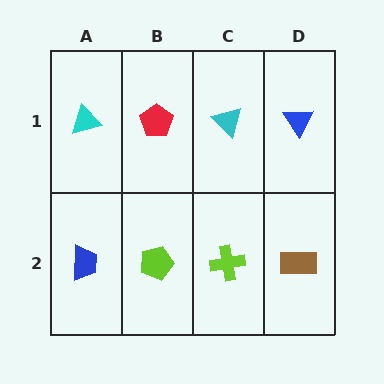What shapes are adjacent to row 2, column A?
A cyan triangle (row 1, column A), a lime pentagon (row 2, column B).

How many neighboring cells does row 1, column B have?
3.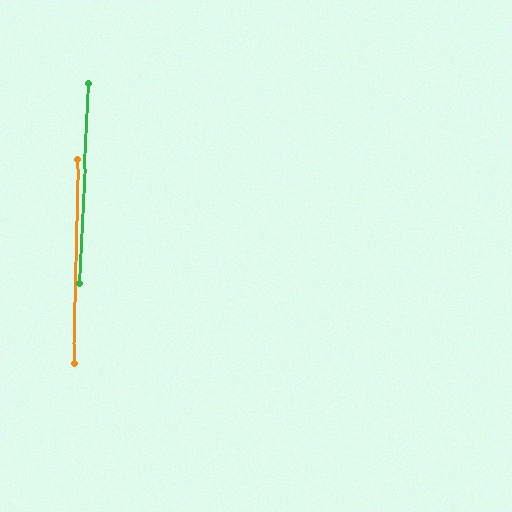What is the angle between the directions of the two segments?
Approximately 1 degree.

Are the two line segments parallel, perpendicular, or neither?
Parallel — their directions differ by only 1.5°.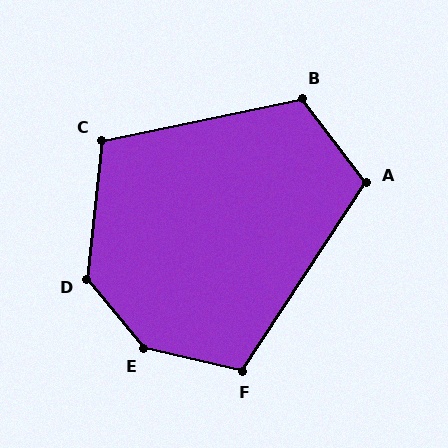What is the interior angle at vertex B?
Approximately 115 degrees (obtuse).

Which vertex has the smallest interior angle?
C, at approximately 108 degrees.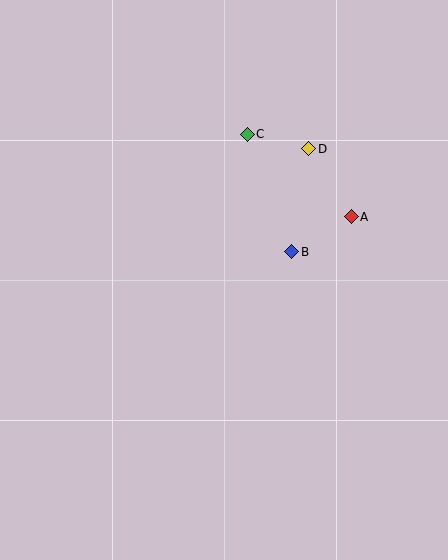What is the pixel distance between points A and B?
The distance between A and B is 69 pixels.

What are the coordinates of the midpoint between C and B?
The midpoint between C and B is at (270, 193).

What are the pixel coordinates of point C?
Point C is at (247, 134).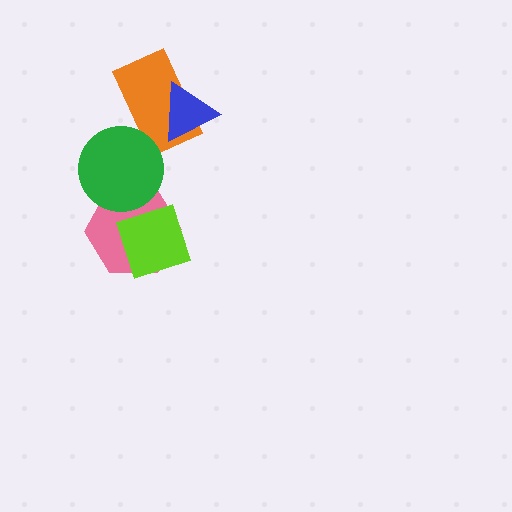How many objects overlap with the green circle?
2 objects overlap with the green circle.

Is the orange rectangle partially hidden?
Yes, it is partially covered by another shape.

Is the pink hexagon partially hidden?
Yes, it is partially covered by another shape.